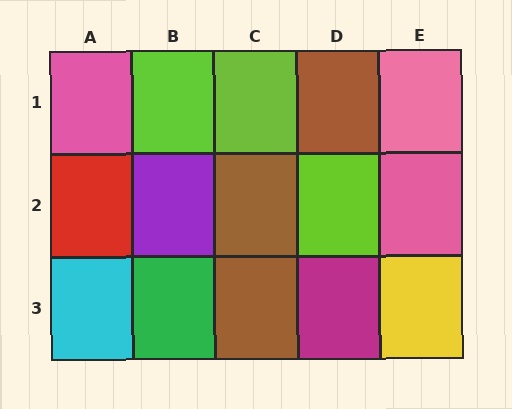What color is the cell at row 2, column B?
Purple.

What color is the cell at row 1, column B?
Lime.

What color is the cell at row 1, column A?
Pink.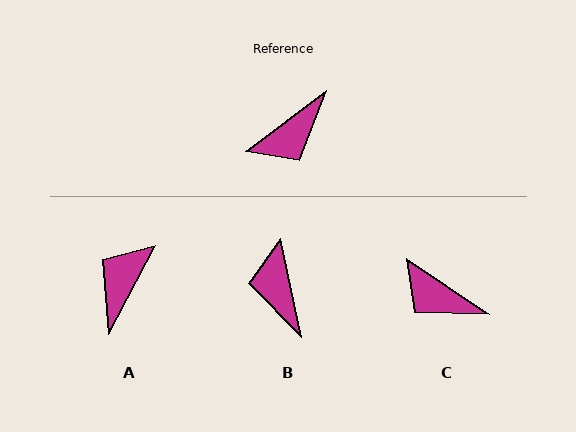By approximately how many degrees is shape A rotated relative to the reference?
Approximately 155 degrees clockwise.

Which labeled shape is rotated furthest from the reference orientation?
A, about 155 degrees away.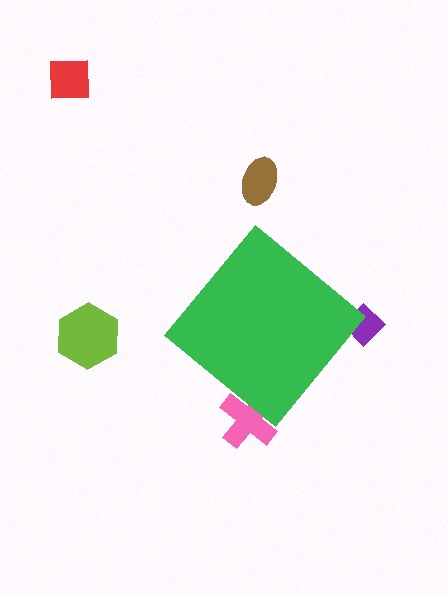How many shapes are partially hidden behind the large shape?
2 shapes are partially hidden.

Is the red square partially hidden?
No, the red square is fully visible.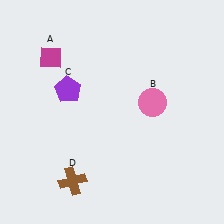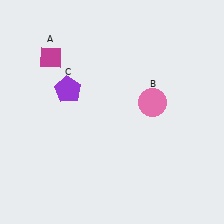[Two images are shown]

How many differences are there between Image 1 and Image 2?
There is 1 difference between the two images.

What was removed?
The brown cross (D) was removed in Image 2.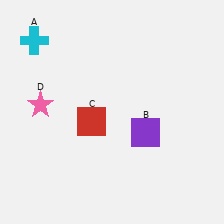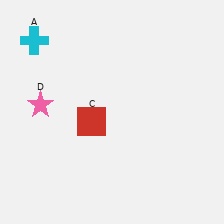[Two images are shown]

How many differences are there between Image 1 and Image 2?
There is 1 difference between the two images.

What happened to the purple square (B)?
The purple square (B) was removed in Image 2. It was in the bottom-right area of Image 1.